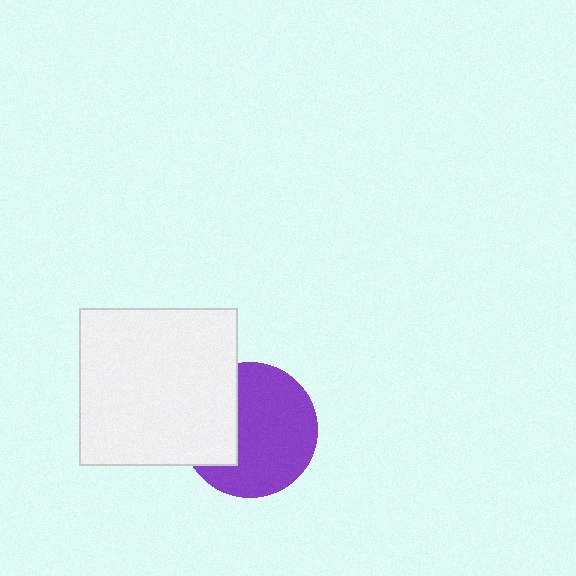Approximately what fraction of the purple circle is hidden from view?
Roughly 32% of the purple circle is hidden behind the white rectangle.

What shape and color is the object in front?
The object in front is a white rectangle.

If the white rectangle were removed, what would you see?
You would see the complete purple circle.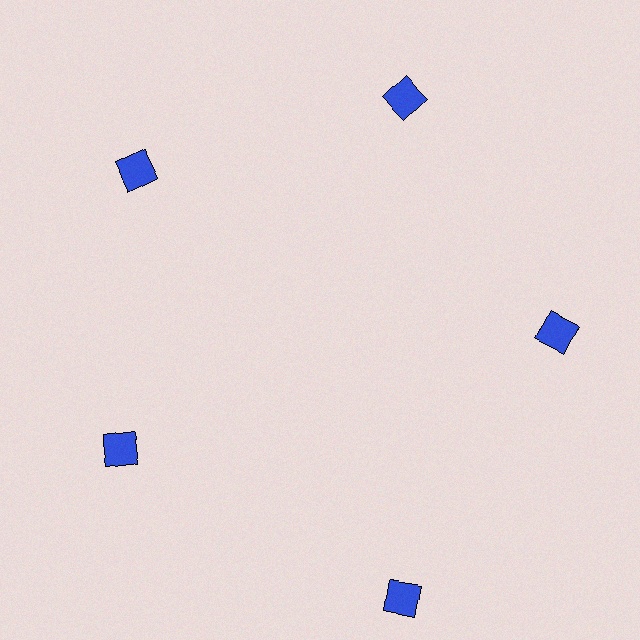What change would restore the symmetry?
The symmetry would be restored by moving it inward, back onto the ring so that all 5 squares sit at equal angles and equal distance from the center.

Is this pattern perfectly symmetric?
No. The 5 blue squares are arranged in a ring, but one element near the 5 o'clock position is pushed outward from the center, breaking the 5-fold rotational symmetry.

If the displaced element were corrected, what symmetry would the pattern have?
It would have 5-fold rotational symmetry — the pattern would map onto itself every 72 degrees.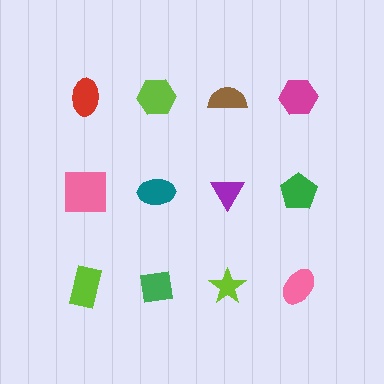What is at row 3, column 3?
A lime star.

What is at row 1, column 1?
A red ellipse.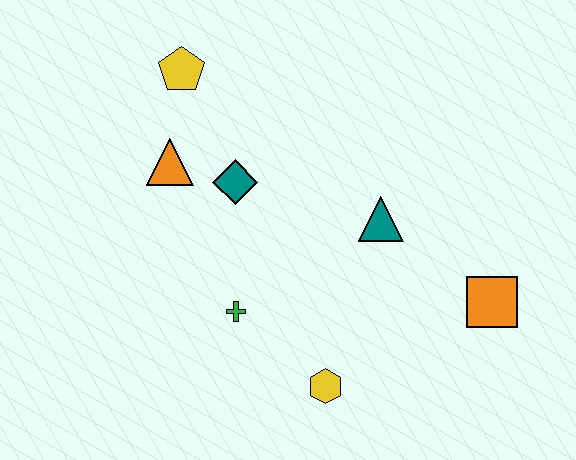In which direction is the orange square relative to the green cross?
The orange square is to the right of the green cross.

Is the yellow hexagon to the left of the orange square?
Yes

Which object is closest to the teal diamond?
The orange triangle is closest to the teal diamond.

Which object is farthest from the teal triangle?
The yellow pentagon is farthest from the teal triangle.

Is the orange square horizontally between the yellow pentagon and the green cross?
No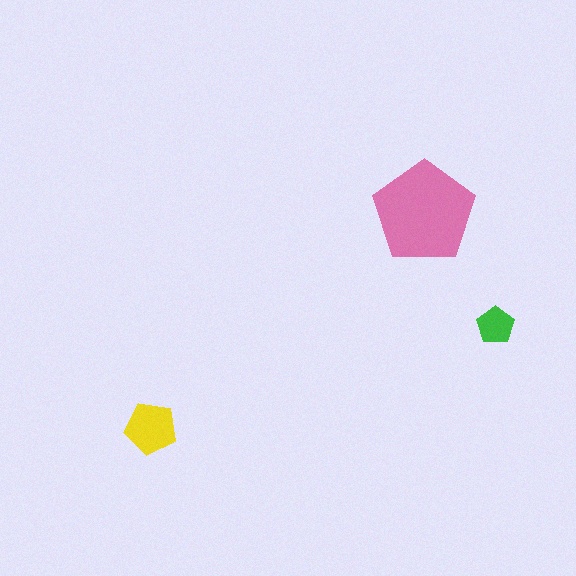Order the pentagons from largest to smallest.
the pink one, the yellow one, the green one.